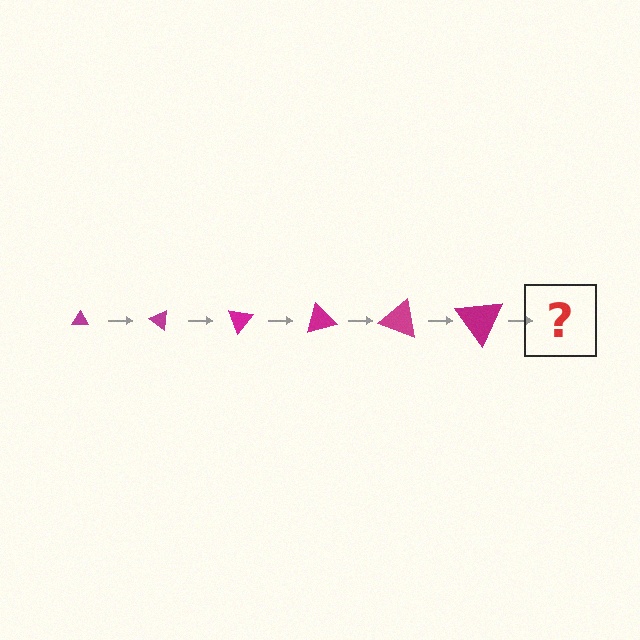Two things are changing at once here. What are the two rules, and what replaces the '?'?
The two rules are that the triangle grows larger each step and it rotates 35 degrees each step. The '?' should be a triangle, larger than the previous one and rotated 210 degrees from the start.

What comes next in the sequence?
The next element should be a triangle, larger than the previous one and rotated 210 degrees from the start.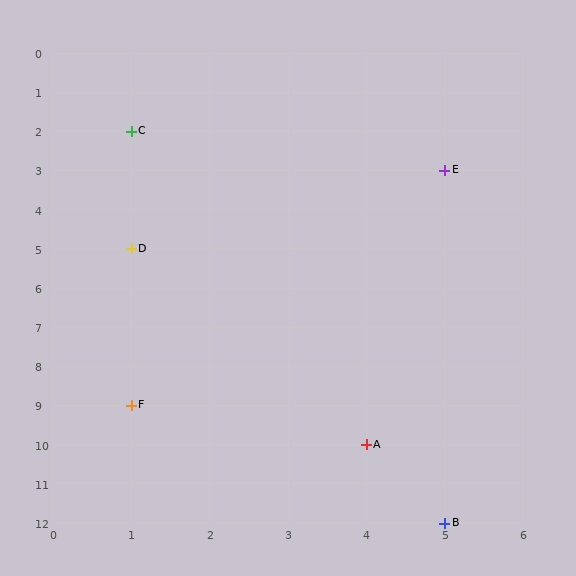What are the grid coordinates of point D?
Point D is at grid coordinates (1, 5).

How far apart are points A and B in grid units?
Points A and B are 1 column and 2 rows apart (about 2.2 grid units diagonally).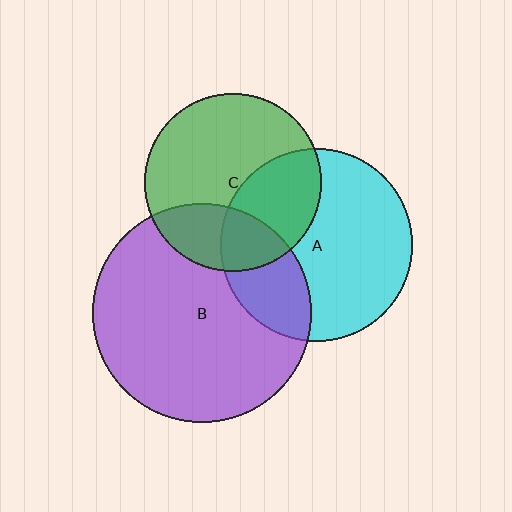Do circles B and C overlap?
Yes.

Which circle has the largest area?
Circle B (purple).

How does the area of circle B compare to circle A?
Approximately 1.3 times.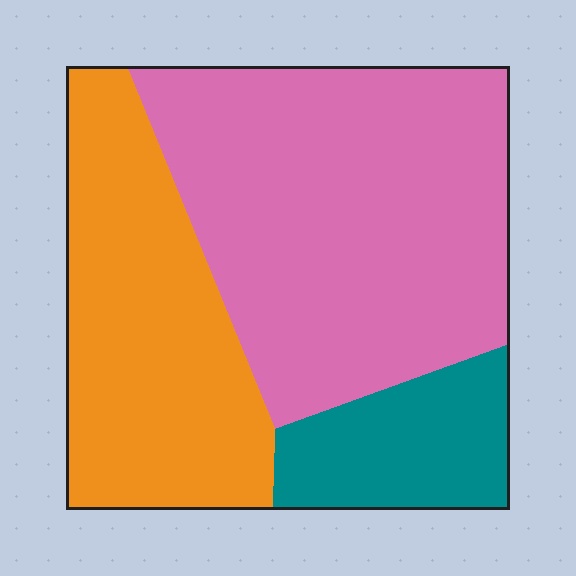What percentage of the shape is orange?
Orange covers roughly 35% of the shape.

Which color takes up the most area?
Pink, at roughly 50%.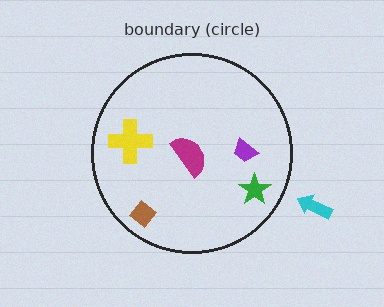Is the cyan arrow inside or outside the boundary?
Outside.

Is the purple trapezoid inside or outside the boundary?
Inside.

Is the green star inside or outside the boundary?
Inside.